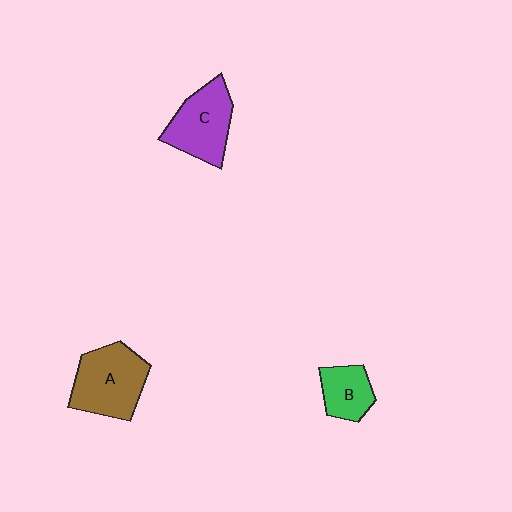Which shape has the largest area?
Shape A (brown).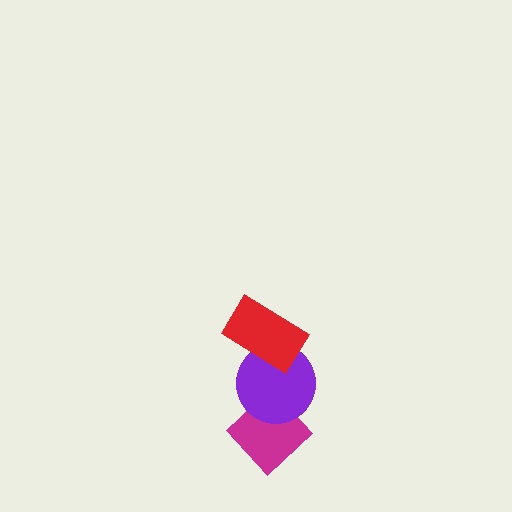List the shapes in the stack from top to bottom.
From top to bottom: the red rectangle, the purple circle, the magenta diamond.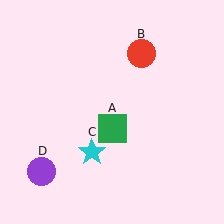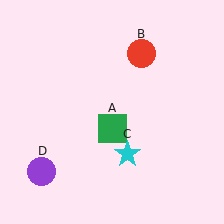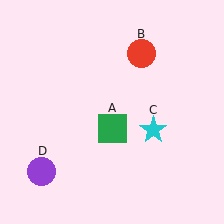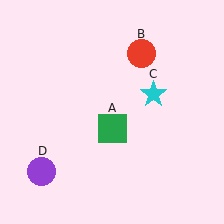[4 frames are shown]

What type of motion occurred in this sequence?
The cyan star (object C) rotated counterclockwise around the center of the scene.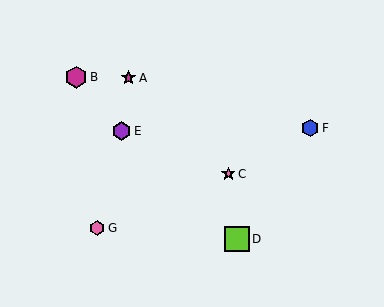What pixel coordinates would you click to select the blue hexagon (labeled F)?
Click at (310, 128) to select the blue hexagon F.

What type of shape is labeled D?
Shape D is a lime square.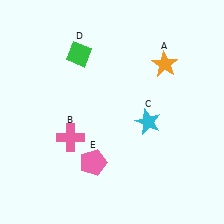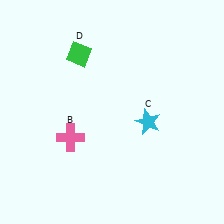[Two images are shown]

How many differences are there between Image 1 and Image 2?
There are 2 differences between the two images.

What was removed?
The orange star (A), the pink pentagon (E) were removed in Image 2.